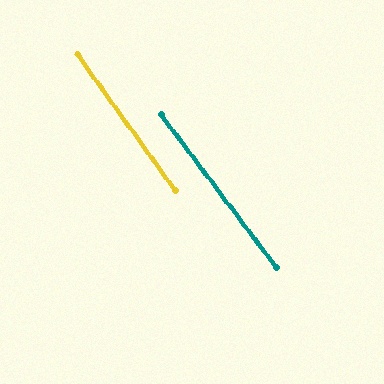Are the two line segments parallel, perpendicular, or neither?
Parallel — their directions differ by only 1.3°.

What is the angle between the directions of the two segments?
Approximately 1 degree.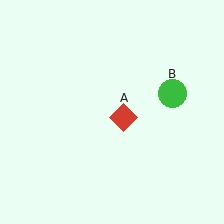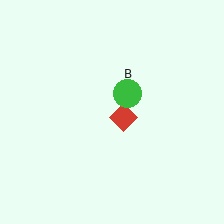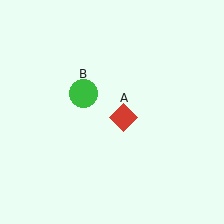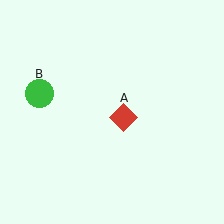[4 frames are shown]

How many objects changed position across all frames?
1 object changed position: green circle (object B).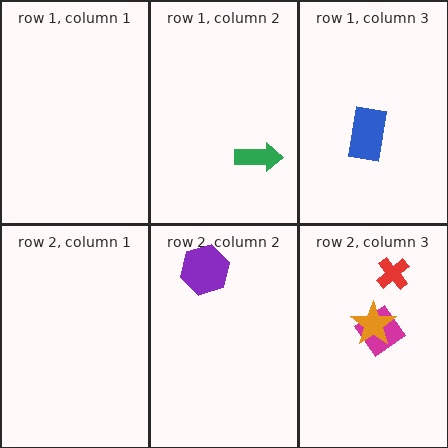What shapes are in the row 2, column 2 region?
The purple hexagon.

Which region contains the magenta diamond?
The row 2, column 3 region.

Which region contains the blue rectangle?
The row 1, column 3 region.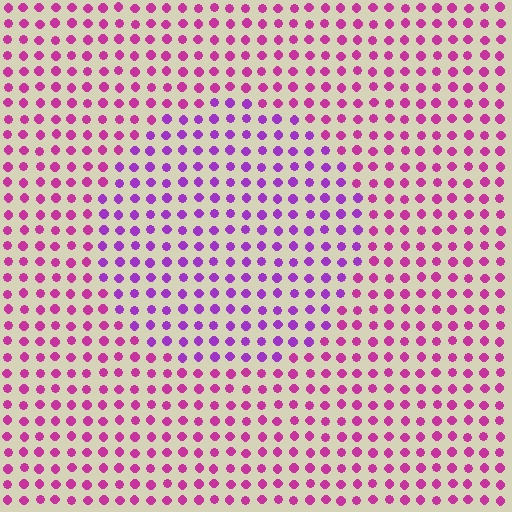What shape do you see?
I see a circle.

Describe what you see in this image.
The image is filled with small magenta elements in a uniform arrangement. A circle-shaped region is visible where the elements are tinted to a slightly different hue, forming a subtle color boundary.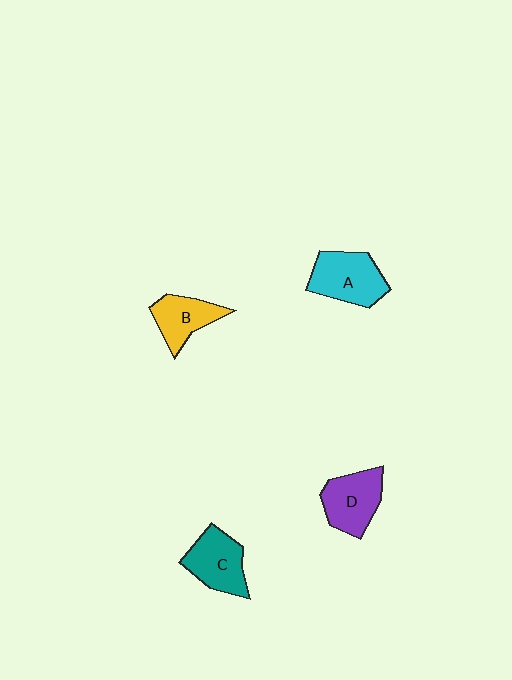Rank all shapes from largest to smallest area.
From largest to smallest: A (cyan), D (purple), C (teal), B (yellow).